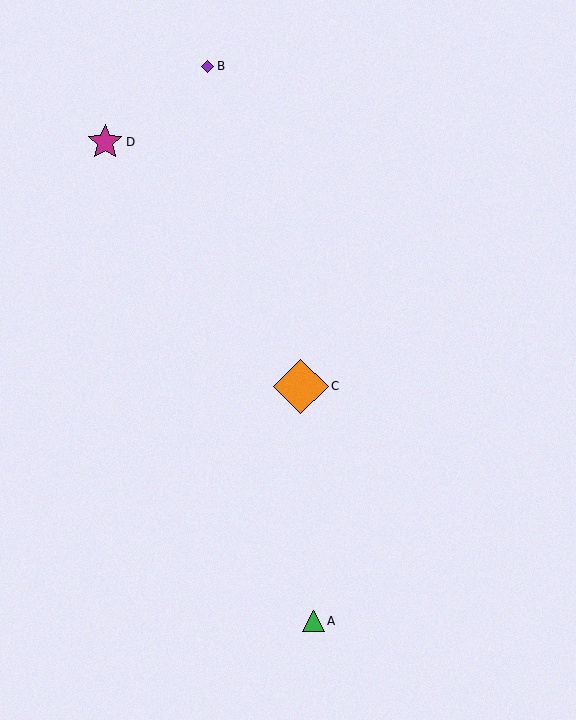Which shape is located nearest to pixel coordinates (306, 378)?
The orange diamond (labeled C) at (301, 386) is nearest to that location.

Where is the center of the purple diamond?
The center of the purple diamond is at (208, 66).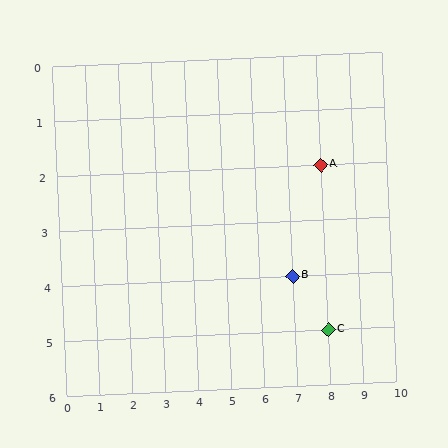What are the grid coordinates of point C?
Point C is at grid coordinates (8, 5).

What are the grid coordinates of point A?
Point A is at grid coordinates (8, 2).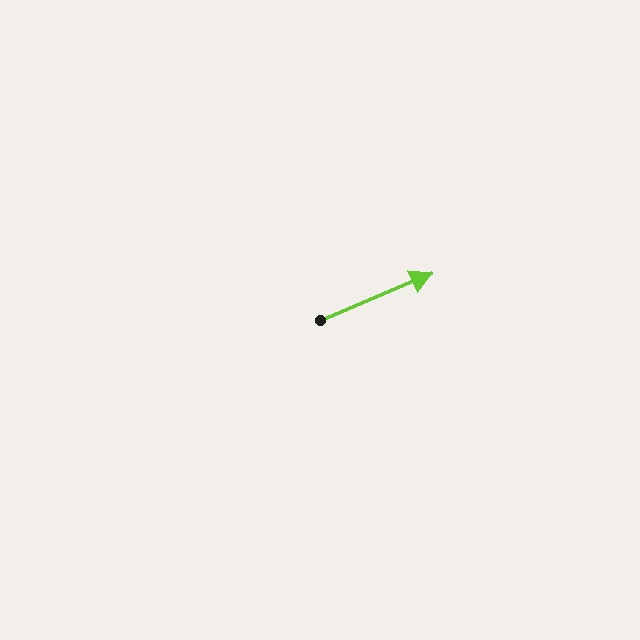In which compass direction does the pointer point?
Northeast.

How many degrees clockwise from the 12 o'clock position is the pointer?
Approximately 67 degrees.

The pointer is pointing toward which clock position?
Roughly 2 o'clock.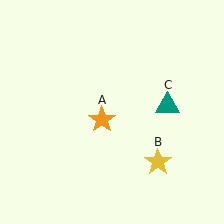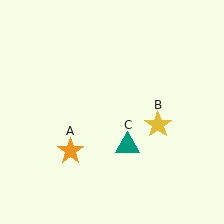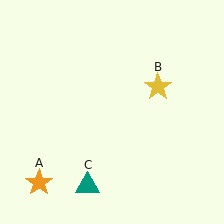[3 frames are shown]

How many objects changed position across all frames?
3 objects changed position: orange star (object A), yellow star (object B), teal triangle (object C).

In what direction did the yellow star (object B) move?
The yellow star (object B) moved up.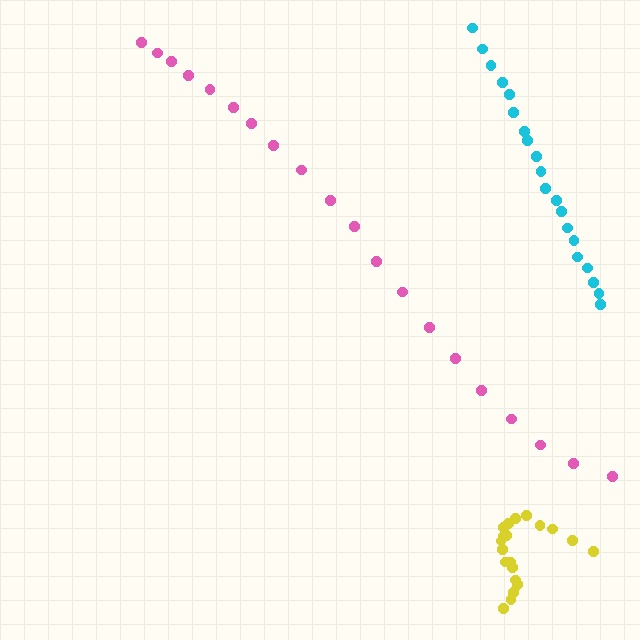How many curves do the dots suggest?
There are 3 distinct paths.